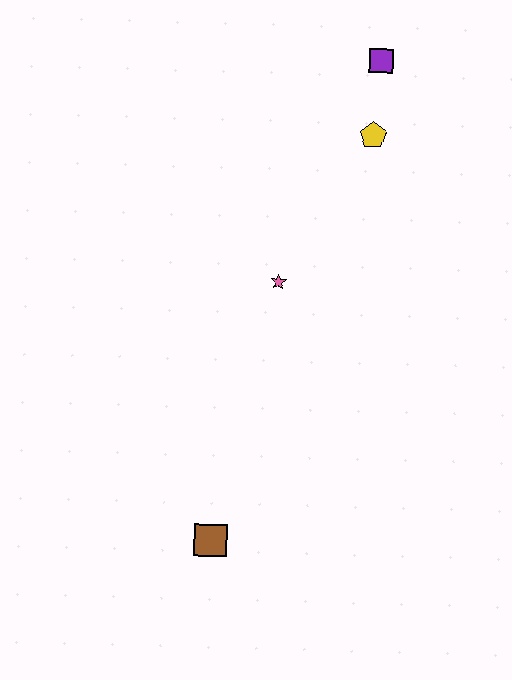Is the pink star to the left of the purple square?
Yes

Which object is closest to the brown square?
The pink star is closest to the brown square.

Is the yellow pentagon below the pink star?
No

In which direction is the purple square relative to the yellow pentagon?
The purple square is above the yellow pentagon.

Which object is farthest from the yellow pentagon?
The brown square is farthest from the yellow pentagon.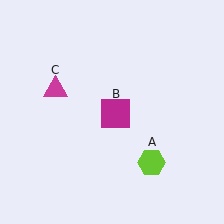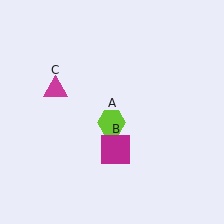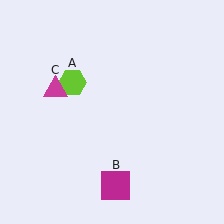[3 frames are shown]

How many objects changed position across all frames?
2 objects changed position: lime hexagon (object A), magenta square (object B).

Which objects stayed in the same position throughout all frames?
Magenta triangle (object C) remained stationary.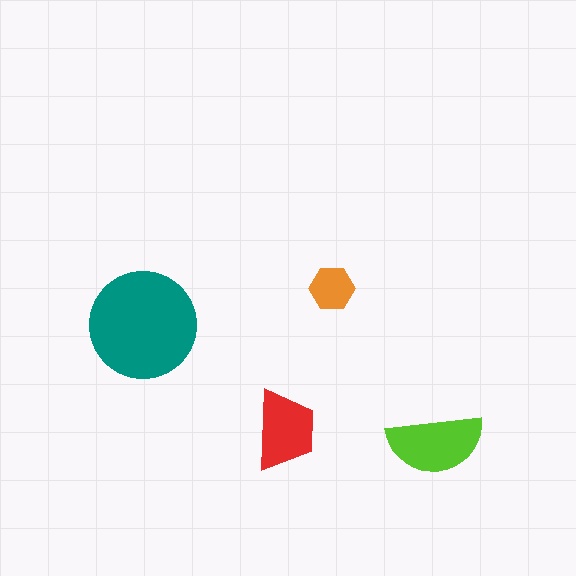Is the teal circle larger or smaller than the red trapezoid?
Larger.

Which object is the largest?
The teal circle.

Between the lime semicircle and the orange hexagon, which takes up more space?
The lime semicircle.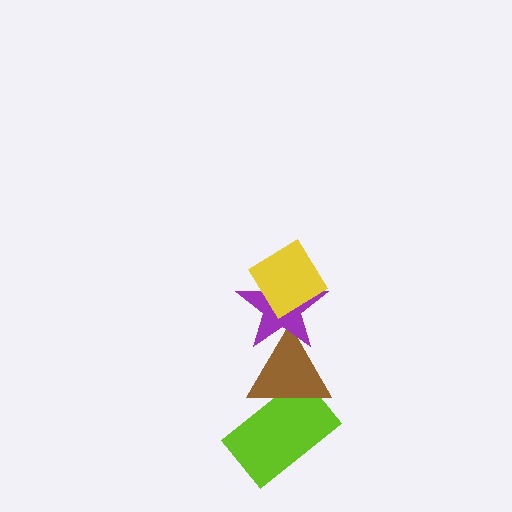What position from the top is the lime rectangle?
The lime rectangle is 4th from the top.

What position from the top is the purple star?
The purple star is 2nd from the top.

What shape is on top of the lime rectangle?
The brown triangle is on top of the lime rectangle.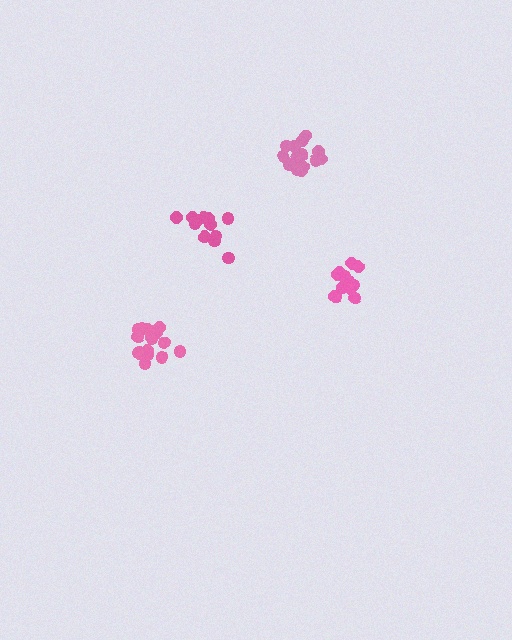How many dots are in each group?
Group 1: 14 dots, Group 2: 16 dots, Group 3: 17 dots, Group 4: 12 dots (59 total).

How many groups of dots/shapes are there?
There are 4 groups.